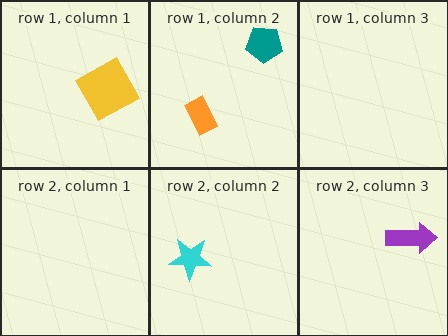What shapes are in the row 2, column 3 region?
The purple arrow.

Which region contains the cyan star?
The row 2, column 2 region.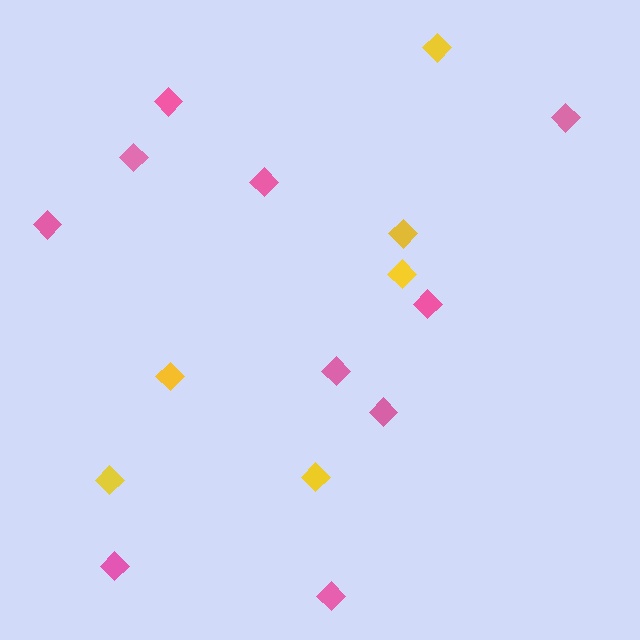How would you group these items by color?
There are 2 groups: one group of yellow diamonds (6) and one group of pink diamonds (10).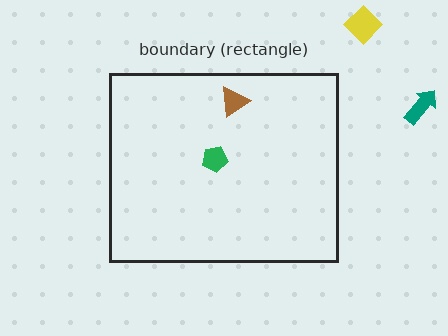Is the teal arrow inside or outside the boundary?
Outside.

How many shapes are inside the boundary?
2 inside, 2 outside.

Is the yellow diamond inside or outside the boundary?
Outside.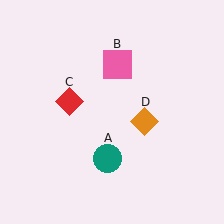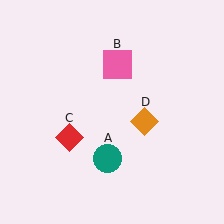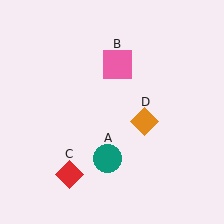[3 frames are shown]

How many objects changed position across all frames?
1 object changed position: red diamond (object C).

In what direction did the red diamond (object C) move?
The red diamond (object C) moved down.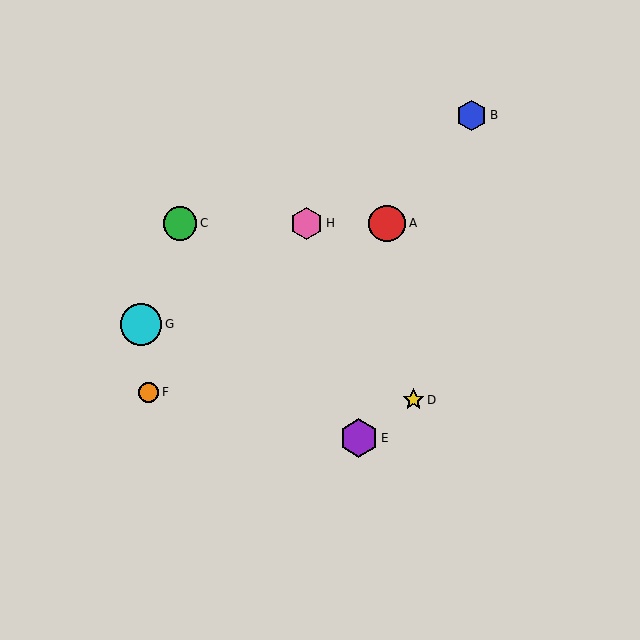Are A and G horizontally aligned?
No, A is at y≈223 and G is at y≈324.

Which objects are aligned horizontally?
Objects A, C, H are aligned horizontally.